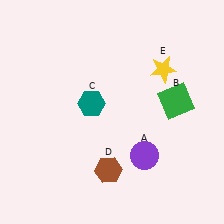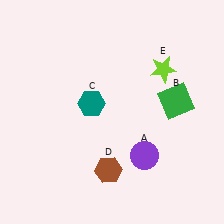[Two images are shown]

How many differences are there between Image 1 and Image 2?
There is 1 difference between the two images.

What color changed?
The star (E) changed from yellow in Image 1 to lime in Image 2.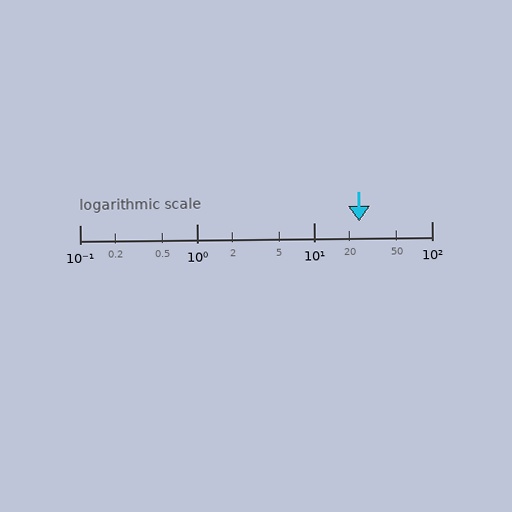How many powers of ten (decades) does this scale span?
The scale spans 3 decades, from 0.1 to 100.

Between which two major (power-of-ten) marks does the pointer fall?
The pointer is between 10 and 100.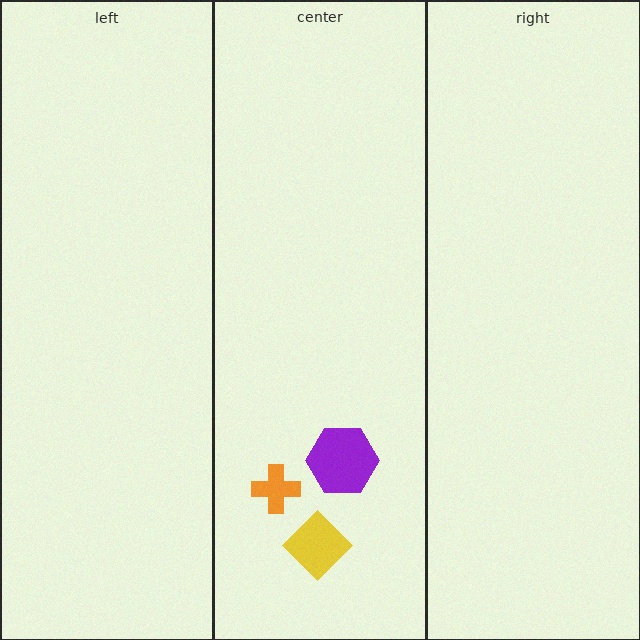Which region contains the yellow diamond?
The center region.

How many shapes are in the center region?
3.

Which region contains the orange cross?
The center region.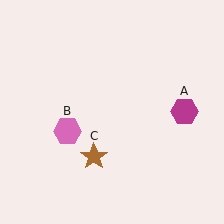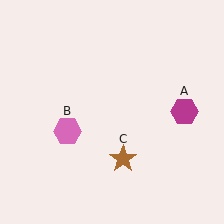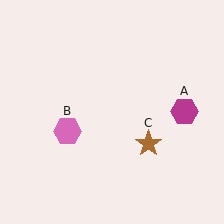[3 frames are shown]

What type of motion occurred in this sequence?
The brown star (object C) rotated counterclockwise around the center of the scene.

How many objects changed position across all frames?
1 object changed position: brown star (object C).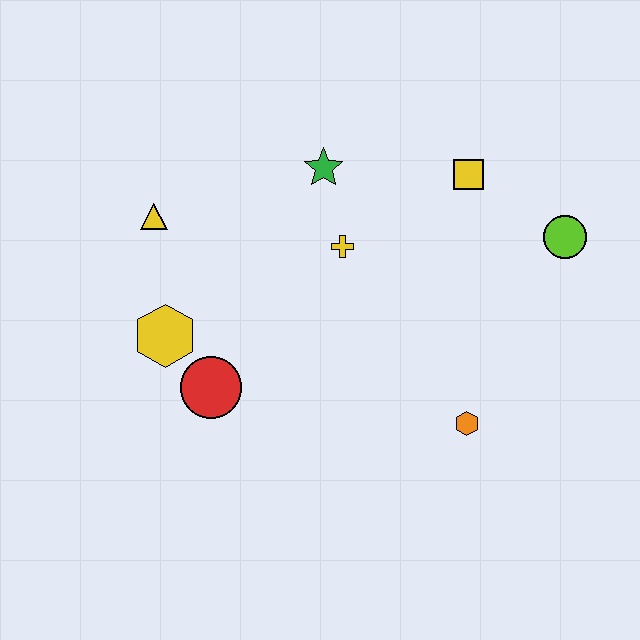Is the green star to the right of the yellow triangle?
Yes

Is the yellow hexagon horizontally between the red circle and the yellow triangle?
Yes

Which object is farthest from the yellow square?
The yellow hexagon is farthest from the yellow square.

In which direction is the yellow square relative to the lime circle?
The yellow square is to the left of the lime circle.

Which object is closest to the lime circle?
The yellow square is closest to the lime circle.